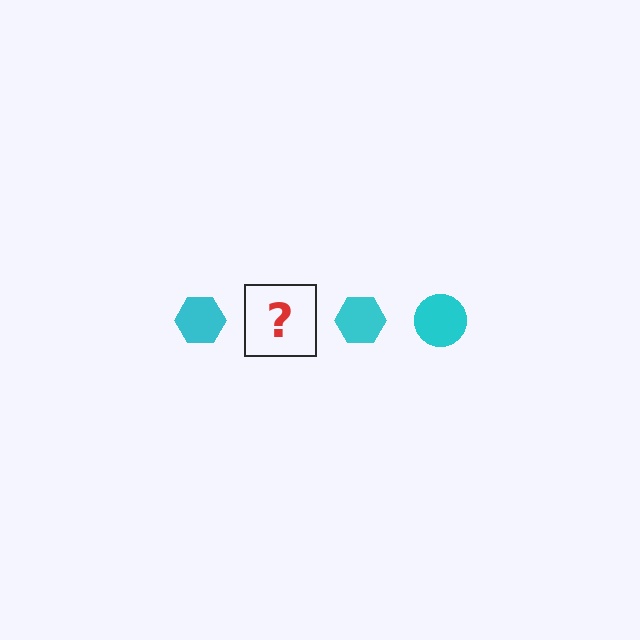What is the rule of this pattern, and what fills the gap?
The rule is that the pattern cycles through hexagon, circle shapes in cyan. The gap should be filled with a cyan circle.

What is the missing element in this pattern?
The missing element is a cyan circle.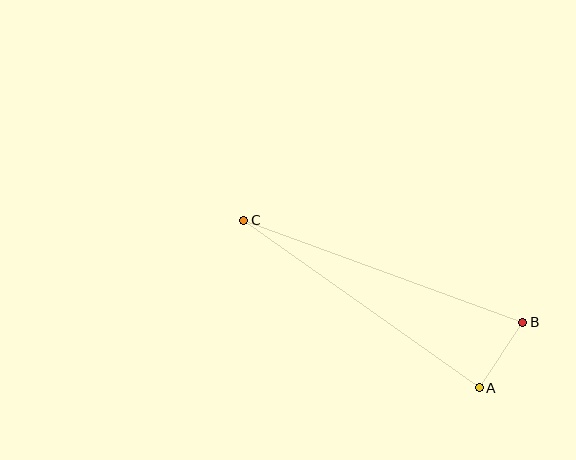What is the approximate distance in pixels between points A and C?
The distance between A and C is approximately 289 pixels.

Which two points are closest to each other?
Points A and B are closest to each other.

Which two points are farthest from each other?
Points B and C are farthest from each other.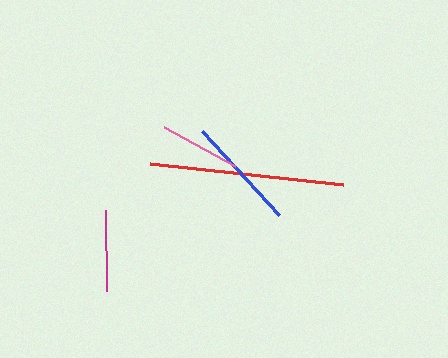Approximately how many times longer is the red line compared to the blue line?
The red line is approximately 1.7 times the length of the blue line.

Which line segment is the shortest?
The pink line is the shortest at approximately 81 pixels.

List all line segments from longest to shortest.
From longest to shortest: red, blue, magenta, pink.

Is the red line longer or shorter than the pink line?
The red line is longer than the pink line.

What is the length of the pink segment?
The pink segment is approximately 81 pixels long.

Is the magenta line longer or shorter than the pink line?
The magenta line is longer than the pink line.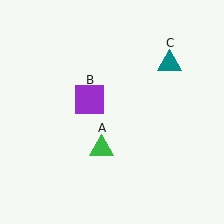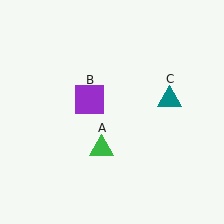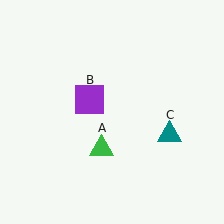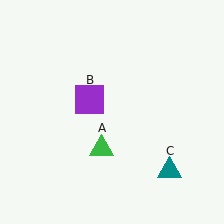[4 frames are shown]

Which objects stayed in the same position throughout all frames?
Green triangle (object A) and purple square (object B) remained stationary.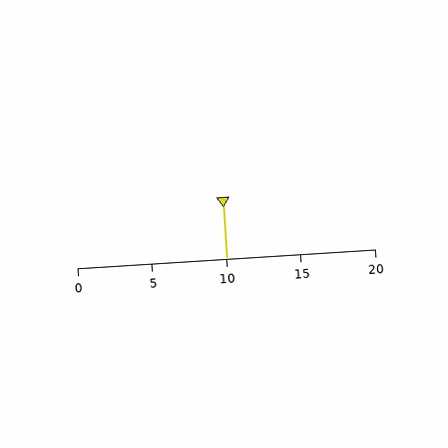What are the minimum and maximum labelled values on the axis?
The axis runs from 0 to 20.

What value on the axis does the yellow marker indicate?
The marker indicates approximately 10.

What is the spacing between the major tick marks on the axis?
The major ticks are spaced 5 apart.